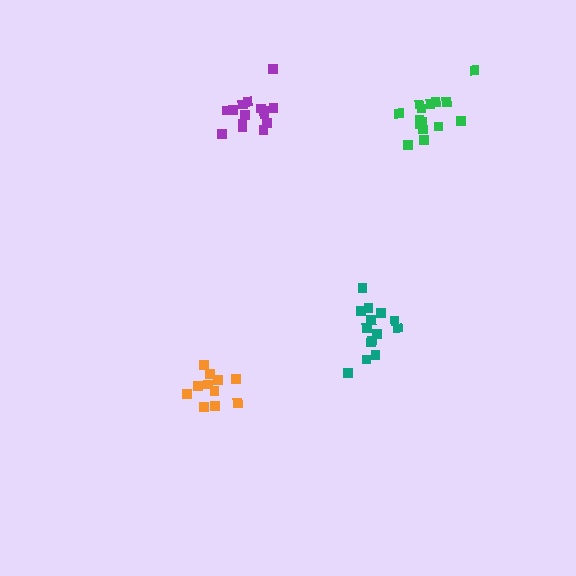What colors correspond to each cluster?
The clusters are colored: orange, teal, purple, green.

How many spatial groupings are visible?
There are 4 spatial groupings.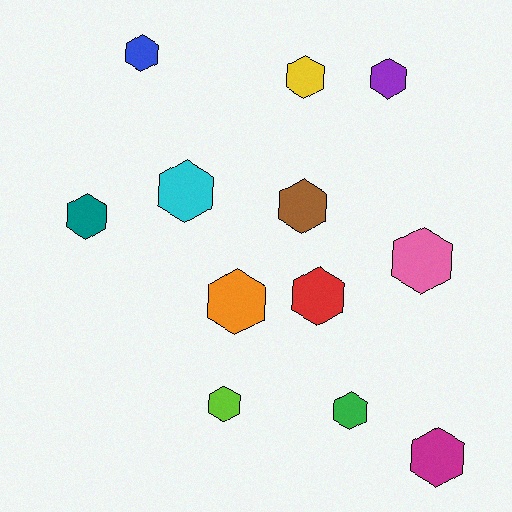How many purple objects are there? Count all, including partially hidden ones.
There is 1 purple object.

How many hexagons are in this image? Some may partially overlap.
There are 12 hexagons.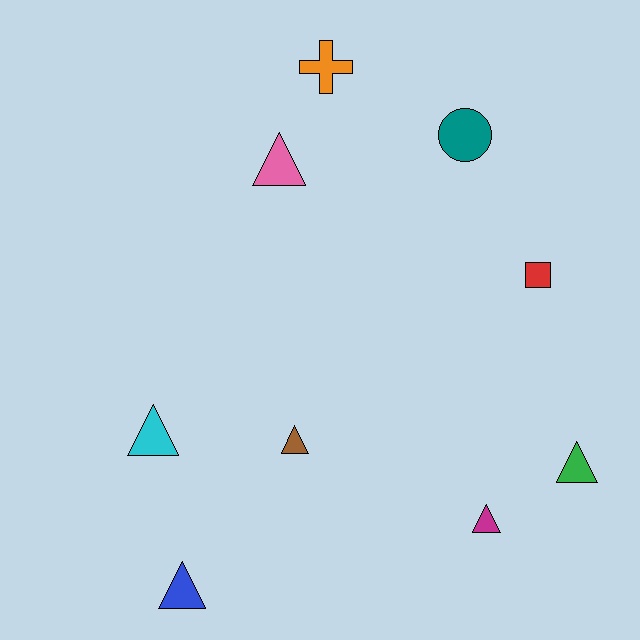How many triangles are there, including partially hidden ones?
There are 6 triangles.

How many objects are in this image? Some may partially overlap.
There are 9 objects.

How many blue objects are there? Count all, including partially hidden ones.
There is 1 blue object.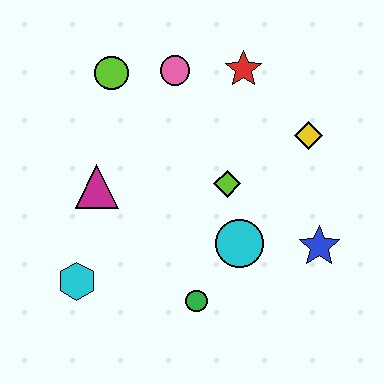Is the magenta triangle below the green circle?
No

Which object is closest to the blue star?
The cyan circle is closest to the blue star.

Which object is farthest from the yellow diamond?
The cyan hexagon is farthest from the yellow diamond.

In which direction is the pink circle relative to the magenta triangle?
The pink circle is above the magenta triangle.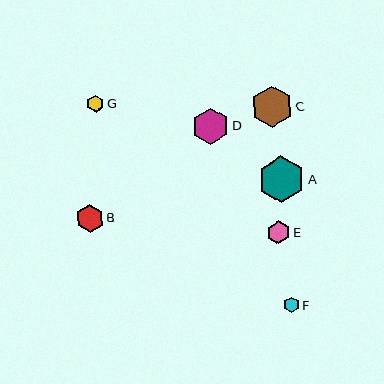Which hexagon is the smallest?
Hexagon F is the smallest with a size of approximately 16 pixels.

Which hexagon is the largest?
Hexagon A is the largest with a size of approximately 47 pixels.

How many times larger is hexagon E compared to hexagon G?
Hexagon E is approximately 1.3 times the size of hexagon G.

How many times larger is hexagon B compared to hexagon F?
Hexagon B is approximately 1.8 times the size of hexagon F.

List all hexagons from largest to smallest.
From largest to smallest: A, C, D, B, E, G, F.